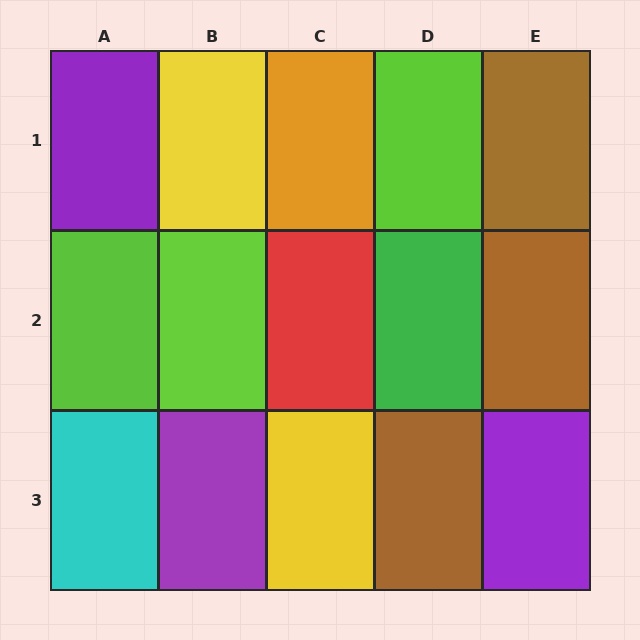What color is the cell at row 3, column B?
Purple.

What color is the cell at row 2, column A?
Lime.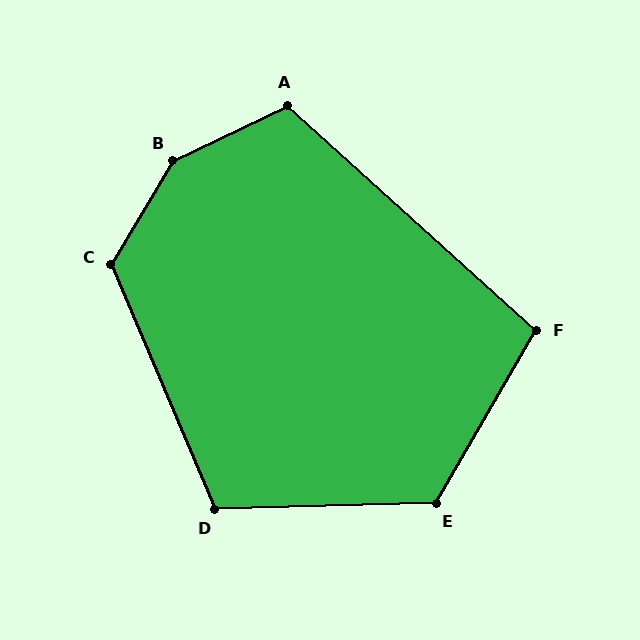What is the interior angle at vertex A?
Approximately 112 degrees (obtuse).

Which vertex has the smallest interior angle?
F, at approximately 102 degrees.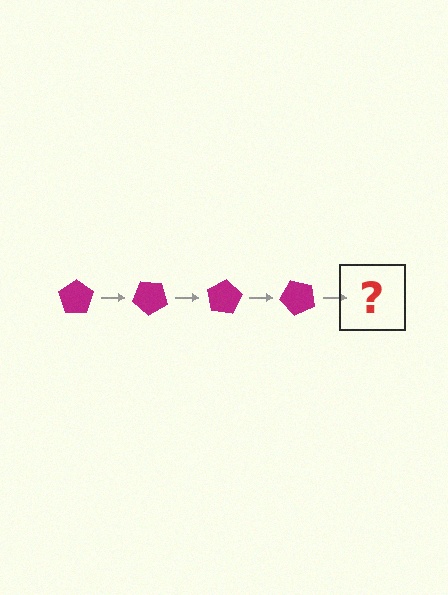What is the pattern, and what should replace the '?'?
The pattern is that the pentagon rotates 40 degrees each step. The '?' should be a magenta pentagon rotated 160 degrees.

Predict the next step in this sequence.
The next step is a magenta pentagon rotated 160 degrees.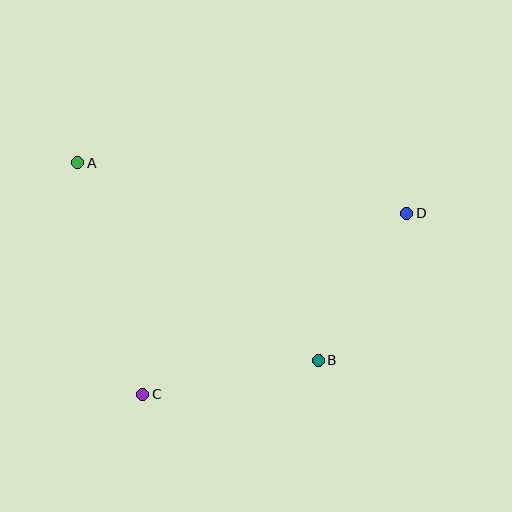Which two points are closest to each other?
Points B and D are closest to each other.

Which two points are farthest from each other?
Points A and D are farthest from each other.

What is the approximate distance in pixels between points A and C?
The distance between A and C is approximately 240 pixels.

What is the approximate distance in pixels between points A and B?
The distance between A and B is approximately 311 pixels.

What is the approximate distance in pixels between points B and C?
The distance between B and C is approximately 179 pixels.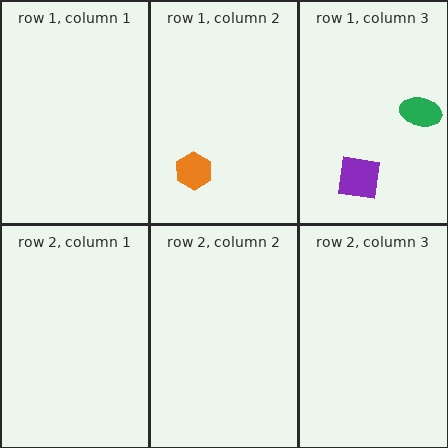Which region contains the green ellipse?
The row 1, column 3 region.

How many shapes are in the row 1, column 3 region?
2.